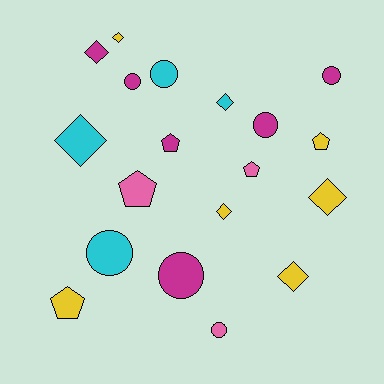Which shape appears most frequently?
Circle, with 7 objects.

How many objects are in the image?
There are 19 objects.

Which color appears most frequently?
Yellow, with 6 objects.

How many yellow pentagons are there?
There are 2 yellow pentagons.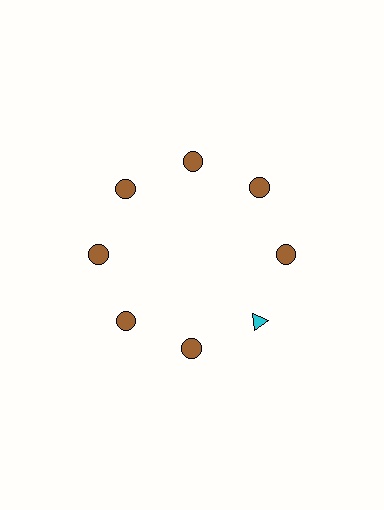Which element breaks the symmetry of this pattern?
The cyan triangle at roughly the 4 o'clock position breaks the symmetry. All other shapes are brown circles.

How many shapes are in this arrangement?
There are 8 shapes arranged in a ring pattern.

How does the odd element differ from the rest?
It differs in both color (cyan instead of brown) and shape (triangle instead of circle).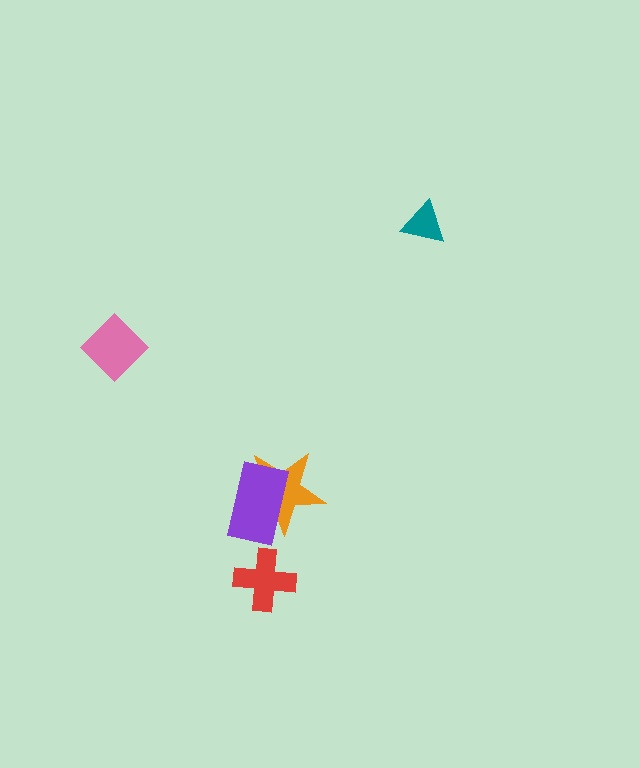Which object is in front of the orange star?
The purple rectangle is in front of the orange star.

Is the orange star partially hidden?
Yes, it is partially covered by another shape.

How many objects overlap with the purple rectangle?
1 object overlaps with the purple rectangle.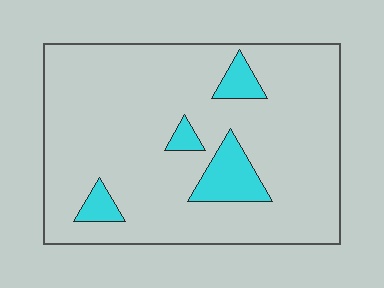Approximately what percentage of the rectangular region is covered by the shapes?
Approximately 10%.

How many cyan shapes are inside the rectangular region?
4.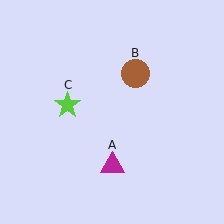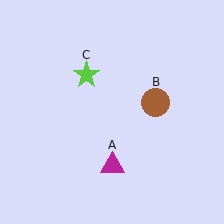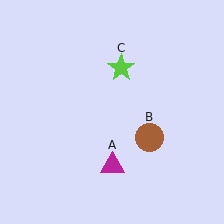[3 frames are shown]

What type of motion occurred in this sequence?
The brown circle (object B), lime star (object C) rotated clockwise around the center of the scene.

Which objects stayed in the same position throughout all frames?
Magenta triangle (object A) remained stationary.